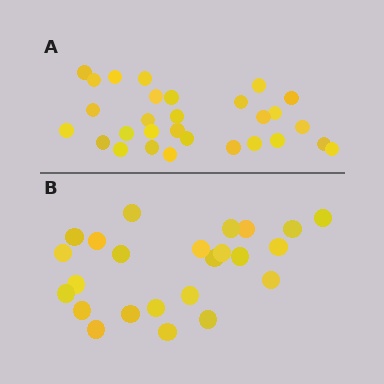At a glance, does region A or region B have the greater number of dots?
Region A (the top region) has more dots.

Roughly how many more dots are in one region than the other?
Region A has about 5 more dots than region B.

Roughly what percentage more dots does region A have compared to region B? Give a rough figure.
About 20% more.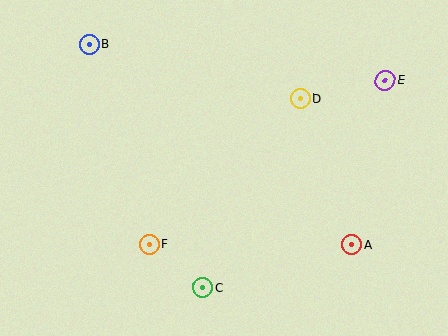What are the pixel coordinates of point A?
Point A is at (352, 245).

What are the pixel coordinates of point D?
Point D is at (300, 99).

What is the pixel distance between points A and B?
The distance between A and B is 330 pixels.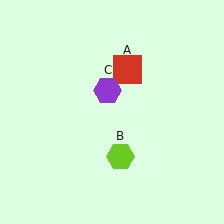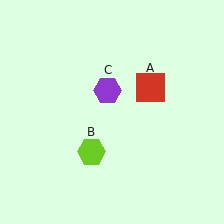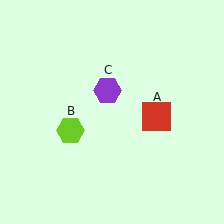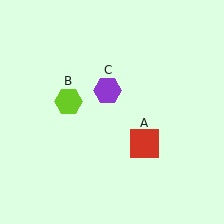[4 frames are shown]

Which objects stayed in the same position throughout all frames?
Purple hexagon (object C) remained stationary.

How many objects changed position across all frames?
2 objects changed position: red square (object A), lime hexagon (object B).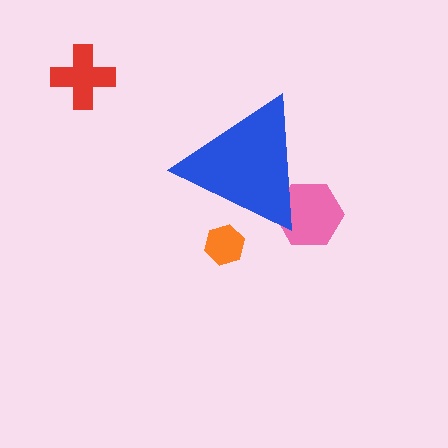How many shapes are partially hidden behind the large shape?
2 shapes are partially hidden.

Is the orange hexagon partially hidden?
Yes, the orange hexagon is partially hidden behind the blue triangle.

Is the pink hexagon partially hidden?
Yes, the pink hexagon is partially hidden behind the blue triangle.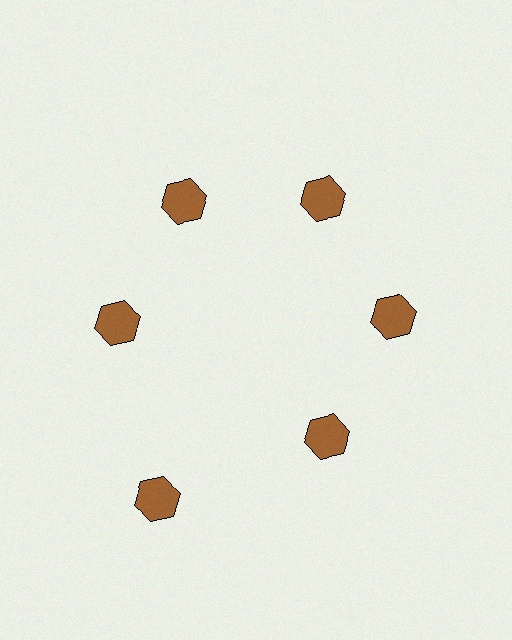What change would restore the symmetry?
The symmetry would be restored by moving it inward, back onto the ring so that all 6 hexagons sit at equal angles and equal distance from the center.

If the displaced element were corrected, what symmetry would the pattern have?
It would have 6-fold rotational symmetry — the pattern would map onto itself every 60 degrees.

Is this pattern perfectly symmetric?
No. The 6 brown hexagons are arranged in a ring, but one element near the 7 o'clock position is pushed outward from the center, breaking the 6-fold rotational symmetry.